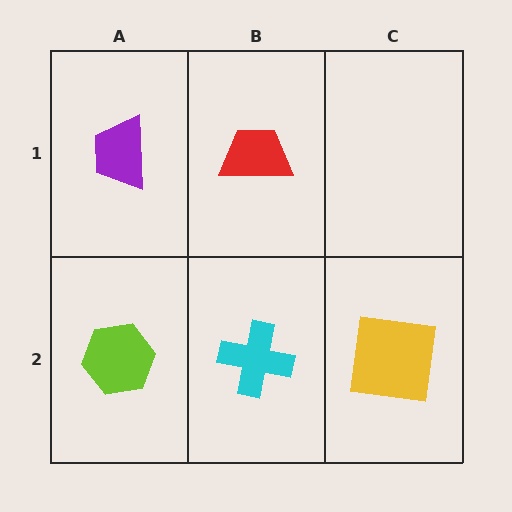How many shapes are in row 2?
3 shapes.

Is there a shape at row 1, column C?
No, that cell is empty.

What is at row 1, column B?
A red trapezoid.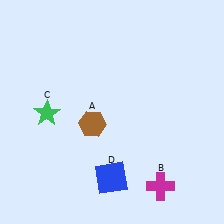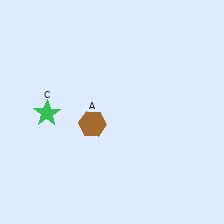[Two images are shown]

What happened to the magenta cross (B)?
The magenta cross (B) was removed in Image 2. It was in the bottom-right area of Image 1.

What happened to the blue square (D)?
The blue square (D) was removed in Image 2. It was in the bottom-left area of Image 1.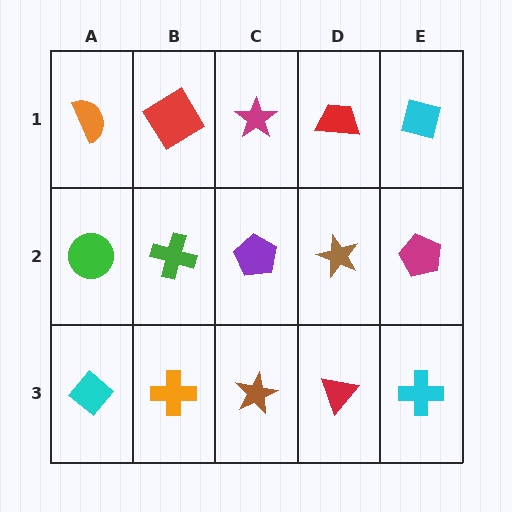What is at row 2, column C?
A purple pentagon.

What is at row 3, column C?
A brown star.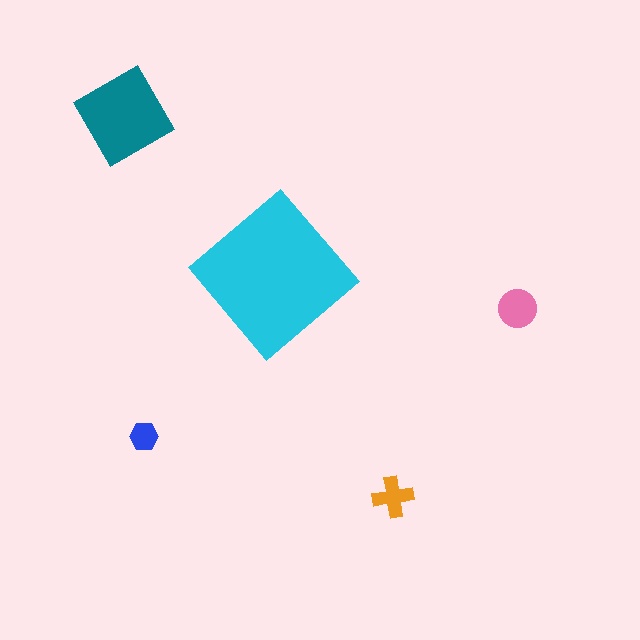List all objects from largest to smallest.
The cyan diamond, the teal diamond, the pink circle, the orange cross, the blue hexagon.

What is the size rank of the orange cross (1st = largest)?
4th.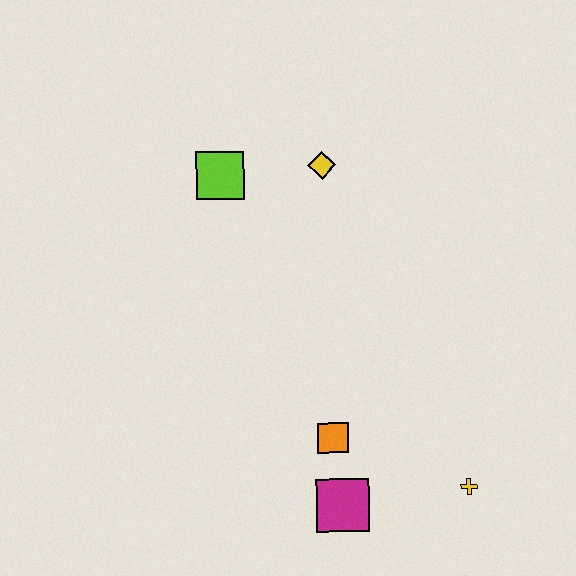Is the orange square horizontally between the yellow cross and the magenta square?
No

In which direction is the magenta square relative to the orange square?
The magenta square is below the orange square.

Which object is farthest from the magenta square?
The lime square is farthest from the magenta square.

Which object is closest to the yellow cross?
The magenta square is closest to the yellow cross.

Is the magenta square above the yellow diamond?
No